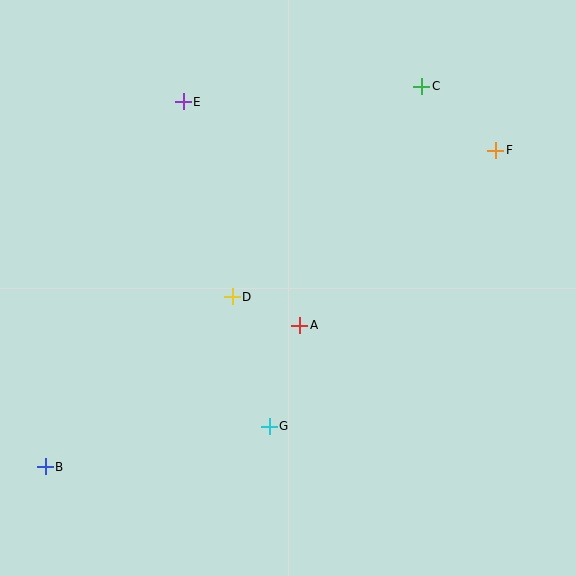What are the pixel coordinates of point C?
Point C is at (422, 87).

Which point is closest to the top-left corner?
Point E is closest to the top-left corner.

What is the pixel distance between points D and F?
The distance between D and F is 301 pixels.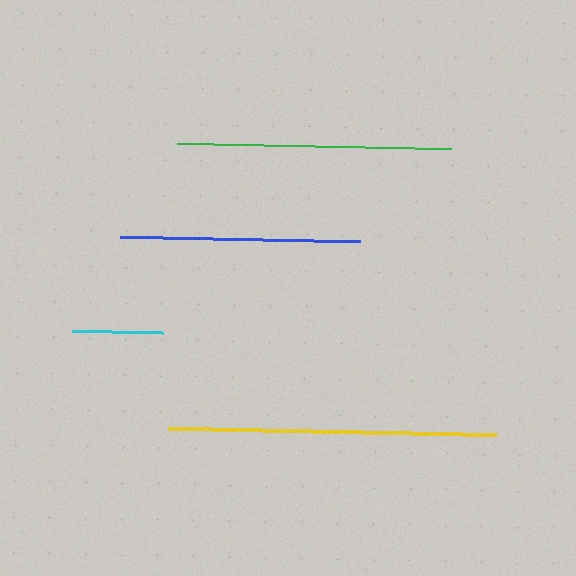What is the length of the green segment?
The green segment is approximately 274 pixels long.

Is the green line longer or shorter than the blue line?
The green line is longer than the blue line.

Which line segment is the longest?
The yellow line is the longest at approximately 329 pixels.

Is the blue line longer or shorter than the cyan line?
The blue line is longer than the cyan line.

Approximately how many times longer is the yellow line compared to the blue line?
The yellow line is approximately 1.4 times the length of the blue line.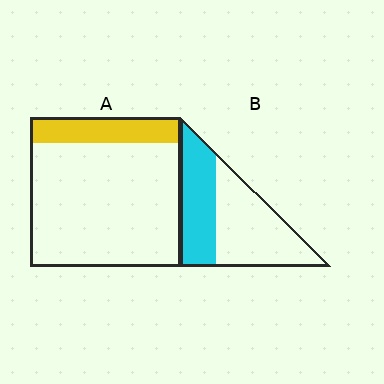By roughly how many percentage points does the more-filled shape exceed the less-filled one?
By roughly 25 percentage points (B over A).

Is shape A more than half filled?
No.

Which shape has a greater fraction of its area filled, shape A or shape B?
Shape B.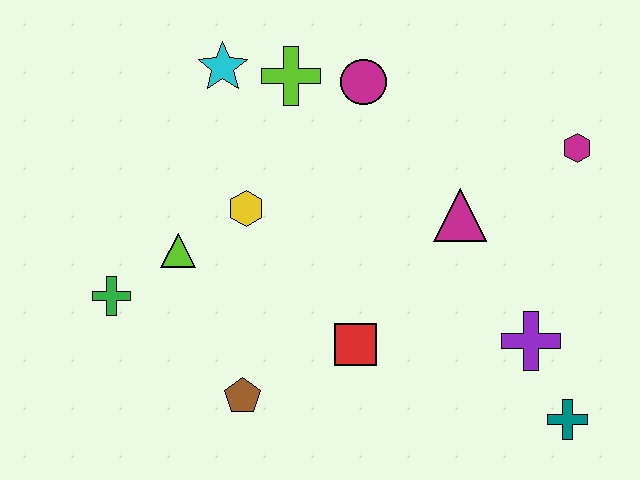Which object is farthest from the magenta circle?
The teal cross is farthest from the magenta circle.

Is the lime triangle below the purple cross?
No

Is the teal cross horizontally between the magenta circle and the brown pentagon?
No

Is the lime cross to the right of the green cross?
Yes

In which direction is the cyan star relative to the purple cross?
The cyan star is to the left of the purple cross.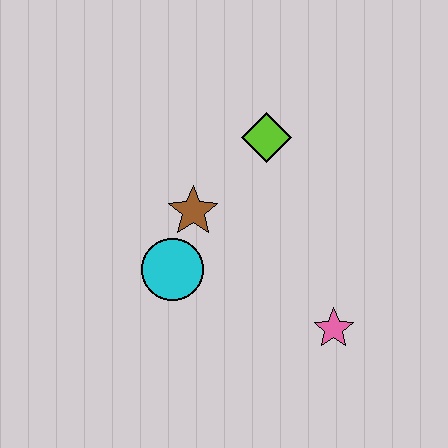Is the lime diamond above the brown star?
Yes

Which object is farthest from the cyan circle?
The pink star is farthest from the cyan circle.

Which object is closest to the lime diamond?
The brown star is closest to the lime diamond.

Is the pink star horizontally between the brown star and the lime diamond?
No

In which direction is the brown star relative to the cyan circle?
The brown star is above the cyan circle.